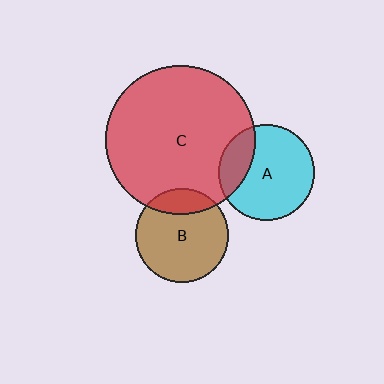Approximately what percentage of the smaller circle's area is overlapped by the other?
Approximately 25%.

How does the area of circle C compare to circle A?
Approximately 2.4 times.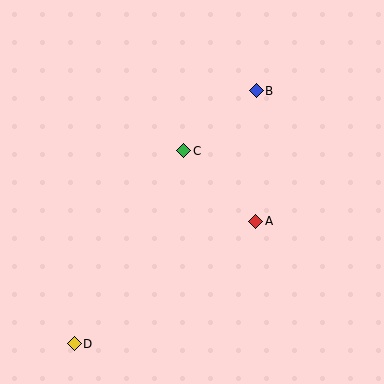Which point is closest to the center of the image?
Point C at (184, 151) is closest to the center.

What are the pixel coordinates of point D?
Point D is at (74, 344).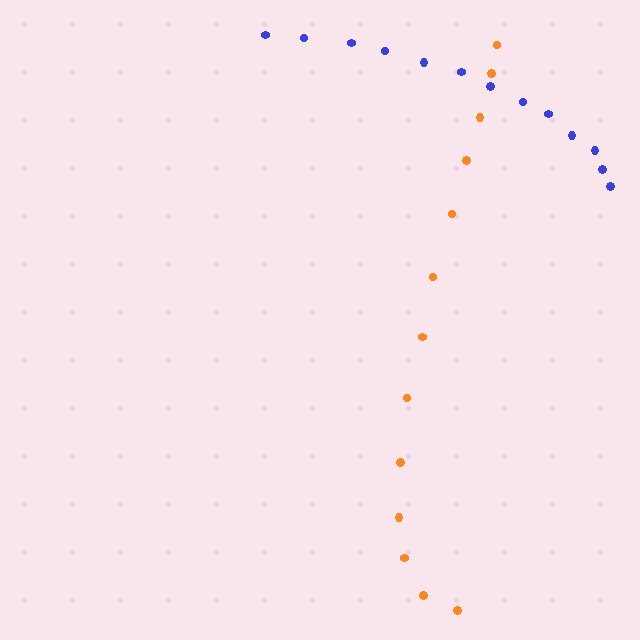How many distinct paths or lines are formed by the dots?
There are 2 distinct paths.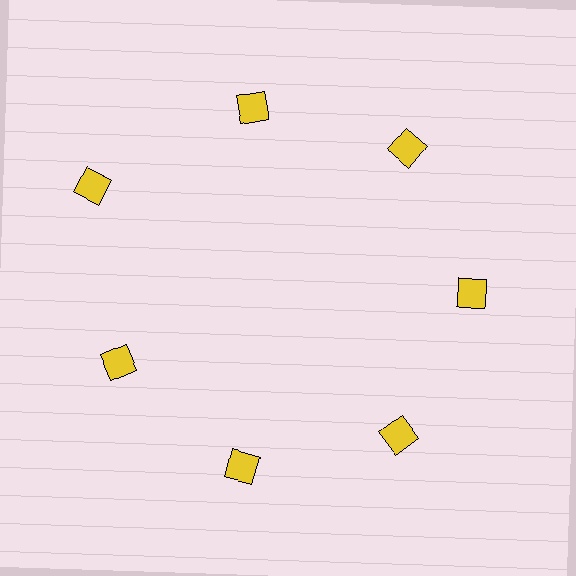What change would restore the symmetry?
The symmetry would be restored by moving it inward, back onto the ring so that all 7 squares sit at equal angles and equal distance from the center.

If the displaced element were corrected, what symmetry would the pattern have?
It would have 7-fold rotational symmetry — the pattern would map onto itself every 51 degrees.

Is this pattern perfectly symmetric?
No. The 7 yellow squares are arranged in a ring, but one element near the 10 o'clock position is pushed outward from the center, breaking the 7-fold rotational symmetry.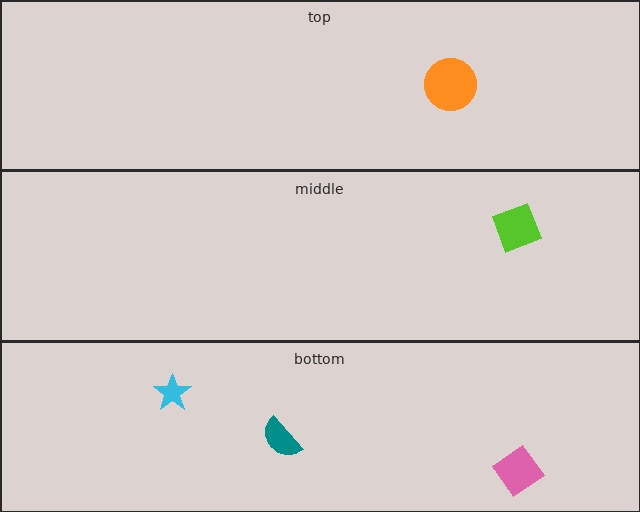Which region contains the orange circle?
The top region.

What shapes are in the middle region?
The lime diamond.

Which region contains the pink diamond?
The bottom region.